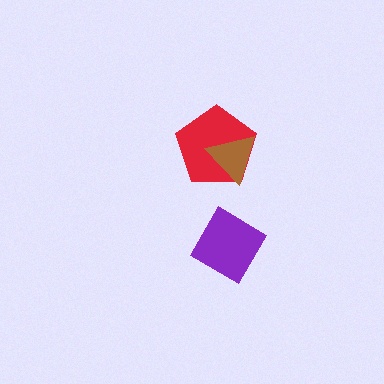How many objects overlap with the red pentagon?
1 object overlaps with the red pentagon.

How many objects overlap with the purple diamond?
0 objects overlap with the purple diamond.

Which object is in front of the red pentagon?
The brown triangle is in front of the red pentagon.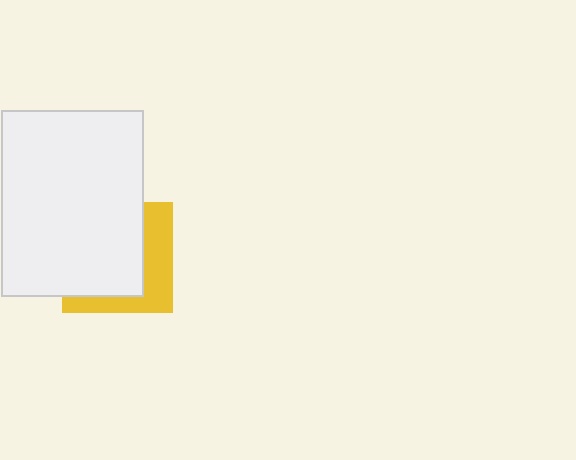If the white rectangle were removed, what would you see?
You would see the complete yellow square.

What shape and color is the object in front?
The object in front is a white rectangle.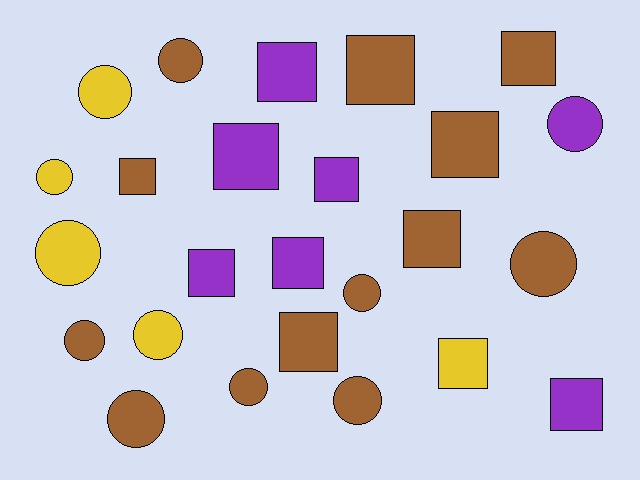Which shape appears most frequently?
Square, with 13 objects.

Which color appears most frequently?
Brown, with 13 objects.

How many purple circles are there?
There is 1 purple circle.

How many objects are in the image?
There are 25 objects.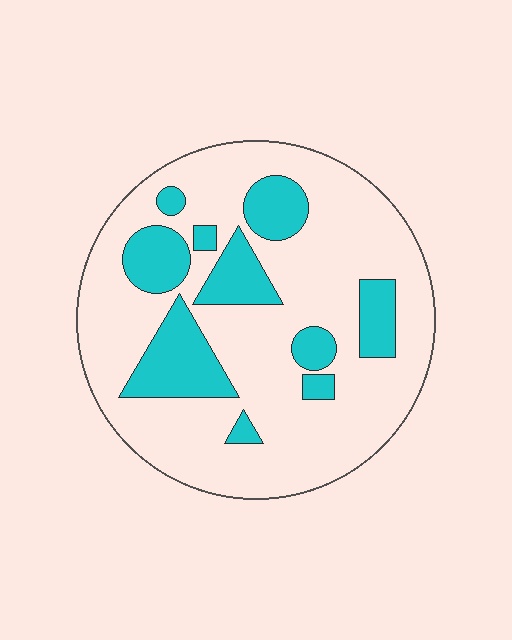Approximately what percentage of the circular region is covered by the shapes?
Approximately 25%.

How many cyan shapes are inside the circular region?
10.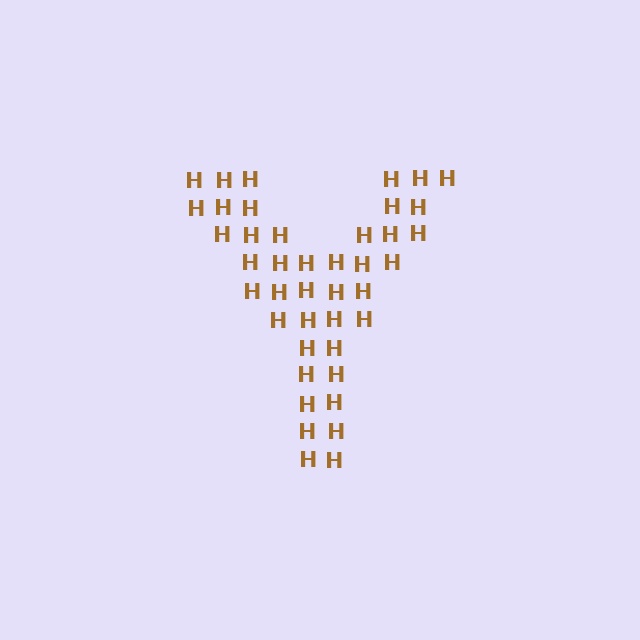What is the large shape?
The large shape is the letter Y.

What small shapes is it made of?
It is made of small letter H's.